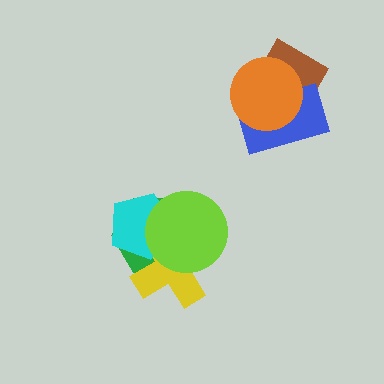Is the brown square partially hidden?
Yes, it is partially covered by another shape.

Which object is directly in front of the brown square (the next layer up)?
The blue rectangle is directly in front of the brown square.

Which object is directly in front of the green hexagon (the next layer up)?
The yellow cross is directly in front of the green hexagon.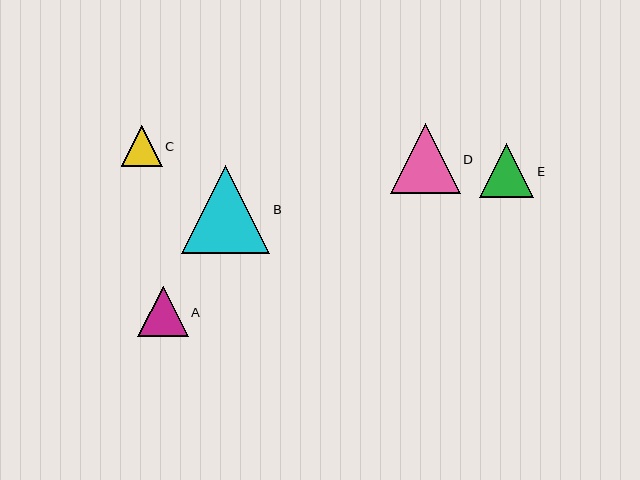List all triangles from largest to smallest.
From largest to smallest: B, D, E, A, C.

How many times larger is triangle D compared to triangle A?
Triangle D is approximately 1.4 times the size of triangle A.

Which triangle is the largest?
Triangle B is the largest with a size of approximately 88 pixels.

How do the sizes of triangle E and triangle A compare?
Triangle E and triangle A are approximately the same size.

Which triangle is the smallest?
Triangle C is the smallest with a size of approximately 41 pixels.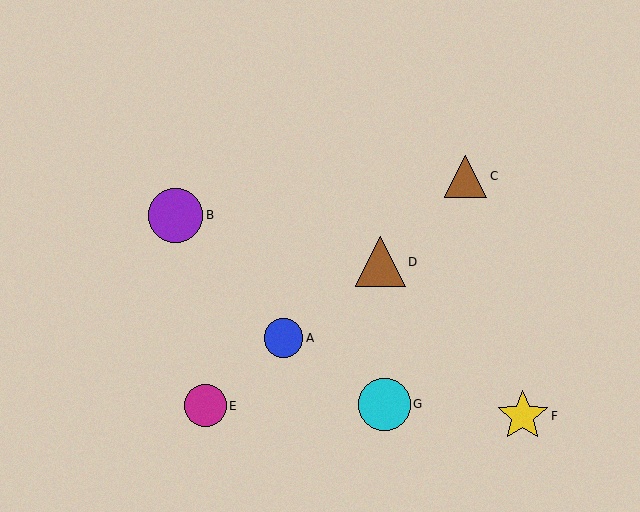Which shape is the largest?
The purple circle (labeled B) is the largest.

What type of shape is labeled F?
Shape F is a yellow star.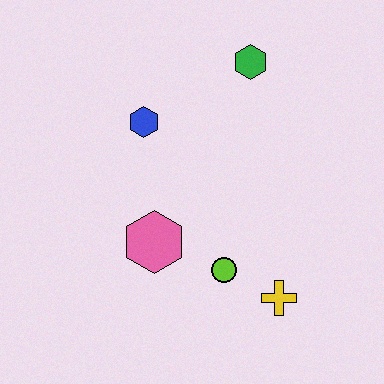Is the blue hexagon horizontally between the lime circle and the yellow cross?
No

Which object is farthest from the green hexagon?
The yellow cross is farthest from the green hexagon.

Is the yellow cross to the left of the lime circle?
No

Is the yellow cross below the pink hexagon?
Yes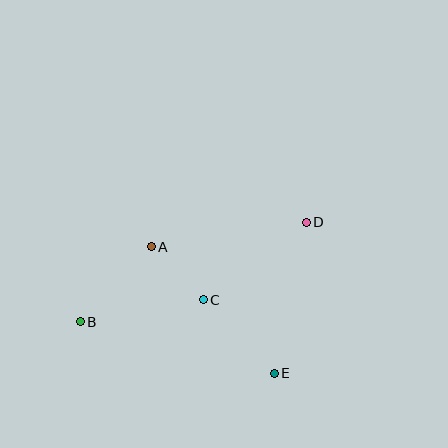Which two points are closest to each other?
Points A and C are closest to each other.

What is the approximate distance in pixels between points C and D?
The distance between C and D is approximately 129 pixels.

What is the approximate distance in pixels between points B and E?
The distance between B and E is approximately 201 pixels.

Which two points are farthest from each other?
Points B and D are farthest from each other.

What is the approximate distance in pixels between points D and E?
The distance between D and E is approximately 155 pixels.